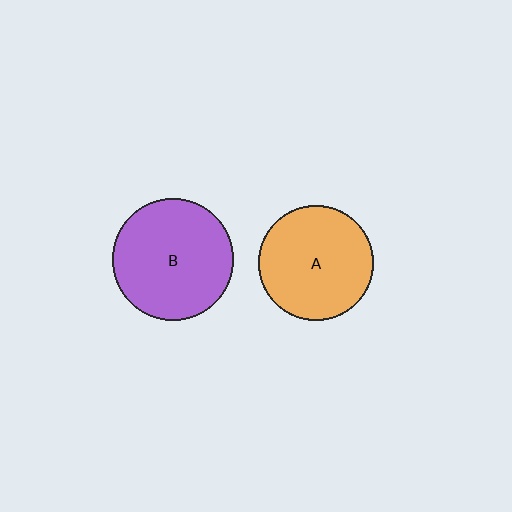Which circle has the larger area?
Circle B (purple).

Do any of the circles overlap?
No, none of the circles overlap.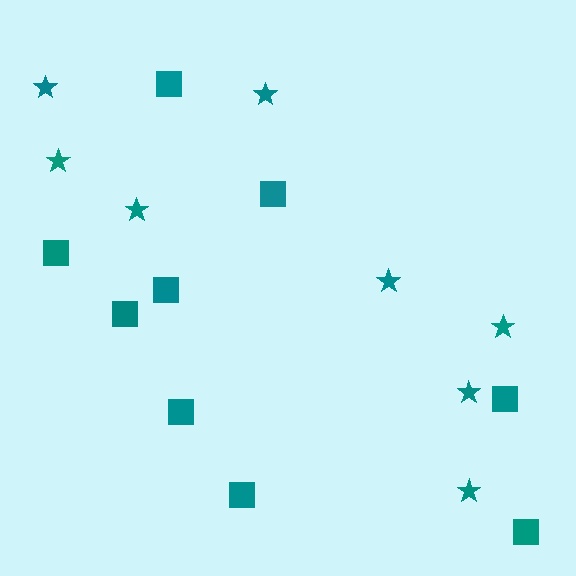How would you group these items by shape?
There are 2 groups: one group of stars (8) and one group of squares (9).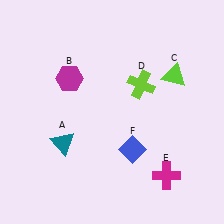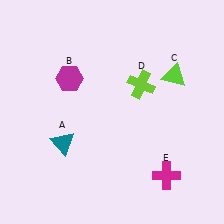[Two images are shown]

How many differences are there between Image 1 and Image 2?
There is 1 difference between the two images.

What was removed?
The blue diamond (F) was removed in Image 2.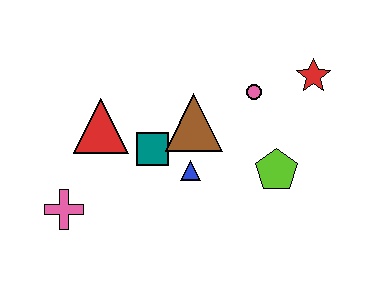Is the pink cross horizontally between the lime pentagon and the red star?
No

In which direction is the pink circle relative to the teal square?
The pink circle is to the right of the teal square.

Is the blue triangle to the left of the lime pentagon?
Yes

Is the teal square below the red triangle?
Yes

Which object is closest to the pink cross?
The red triangle is closest to the pink cross.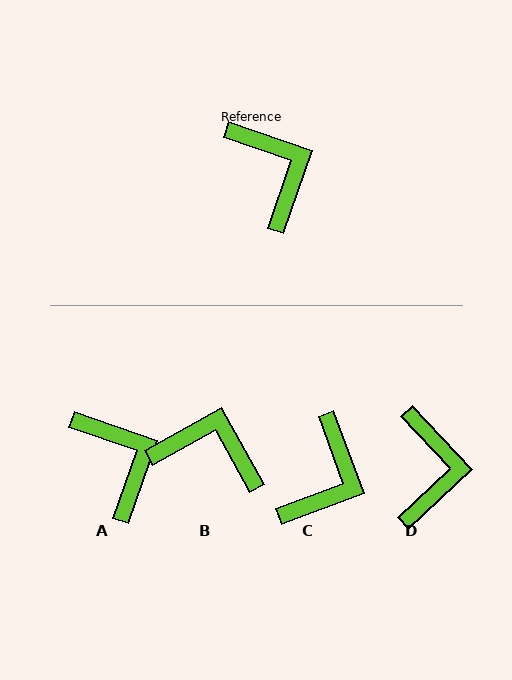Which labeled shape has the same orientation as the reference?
A.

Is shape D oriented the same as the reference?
No, it is off by about 28 degrees.